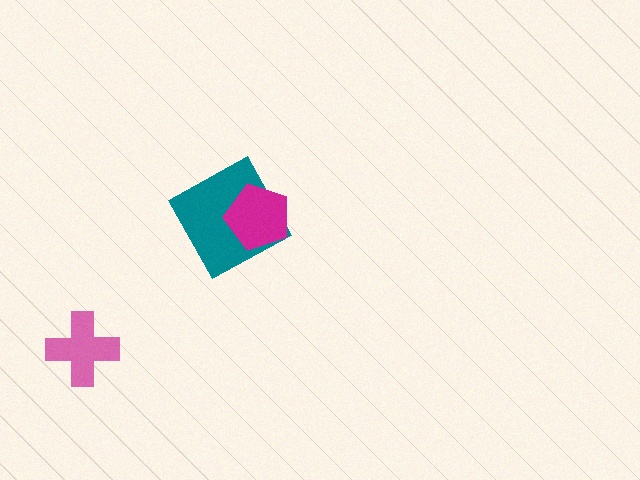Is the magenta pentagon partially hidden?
No, no other shape covers it.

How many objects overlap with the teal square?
1 object overlaps with the teal square.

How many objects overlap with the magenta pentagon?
1 object overlaps with the magenta pentagon.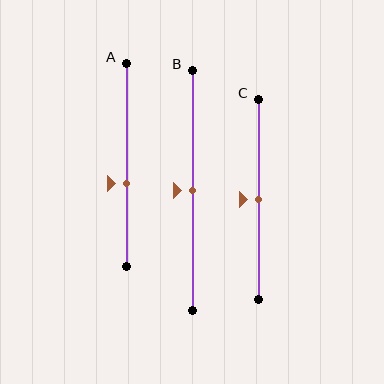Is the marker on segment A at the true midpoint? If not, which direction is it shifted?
No, the marker on segment A is shifted downward by about 9% of the segment length.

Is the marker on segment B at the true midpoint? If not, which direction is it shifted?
Yes, the marker on segment B is at the true midpoint.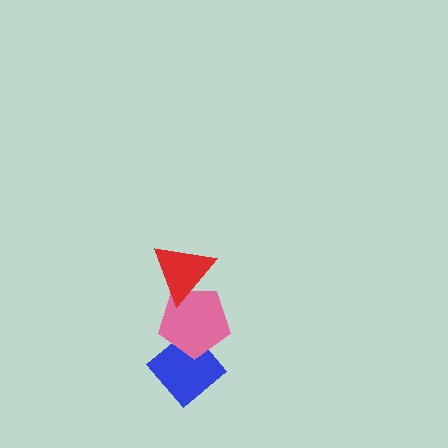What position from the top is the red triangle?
The red triangle is 1st from the top.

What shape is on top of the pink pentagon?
The red triangle is on top of the pink pentagon.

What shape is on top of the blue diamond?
The pink pentagon is on top of the blue diamond.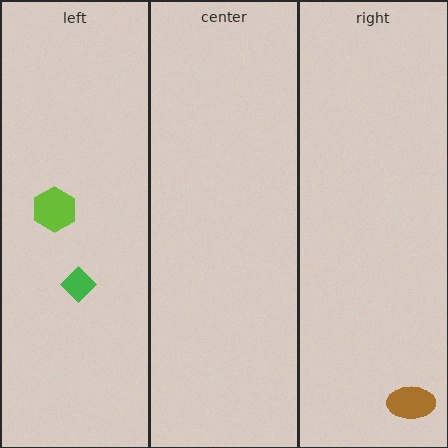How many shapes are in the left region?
2.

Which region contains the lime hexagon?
The left region.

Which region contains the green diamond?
The left region.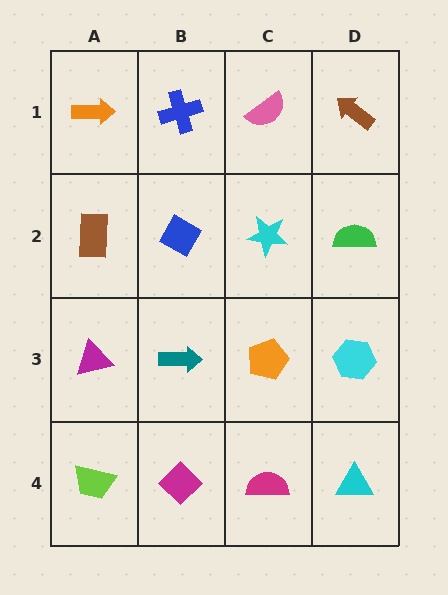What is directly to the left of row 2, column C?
A blue diamond.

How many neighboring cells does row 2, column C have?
4.